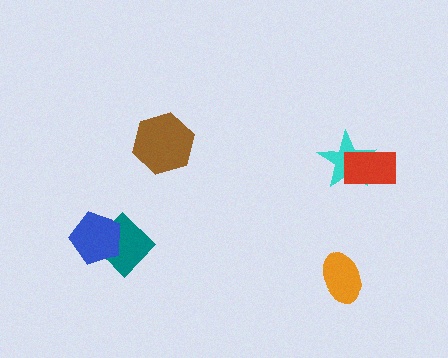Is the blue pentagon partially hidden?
No, no other shape covers it.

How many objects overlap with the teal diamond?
1 object overlaps with the teal diamond.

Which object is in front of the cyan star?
The red rectangle is in front of the cyan star.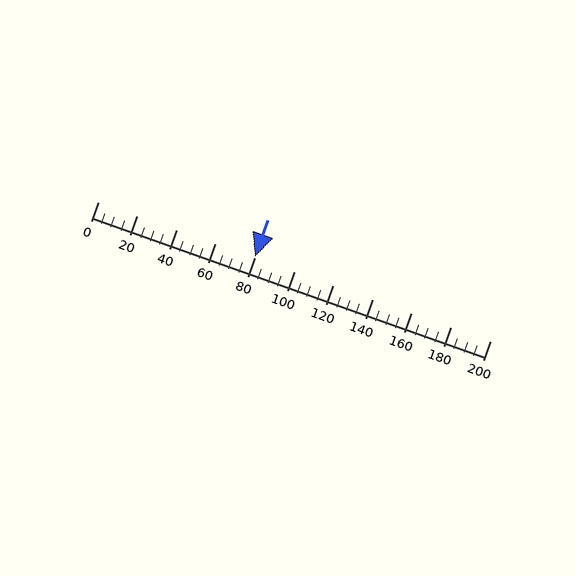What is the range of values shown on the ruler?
The ruler shows values from 0 to 200.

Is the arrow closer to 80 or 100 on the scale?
The arrow is closer to 80.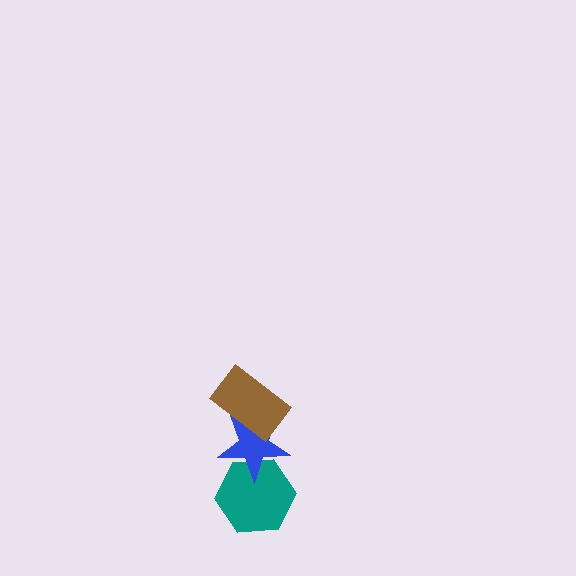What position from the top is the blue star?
The blue star is 2nd from the top.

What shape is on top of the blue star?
The brown rectangle is on top of the blue star.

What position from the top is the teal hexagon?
The teal hexagon is 3rd from the top.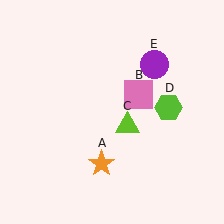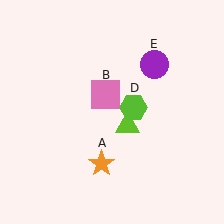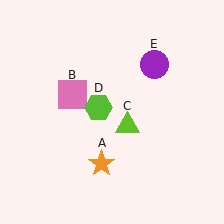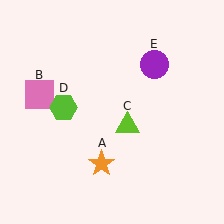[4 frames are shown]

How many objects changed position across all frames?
2 objects changed position: pink square (object B), lime hexagon (object D).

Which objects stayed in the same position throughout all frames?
Orange star (object A) and lime triangle (object C) and purple circle (object E) remained stationary.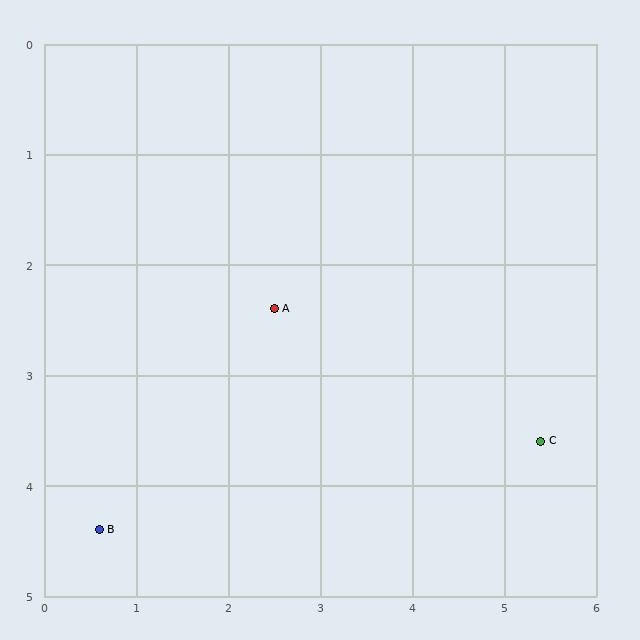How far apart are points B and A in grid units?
Points B and A are about 2.8 grid units apart.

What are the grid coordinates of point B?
Point B is at approximately (0.6, 4.4).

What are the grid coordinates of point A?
Point A is at approximately (2.5, 2.4).